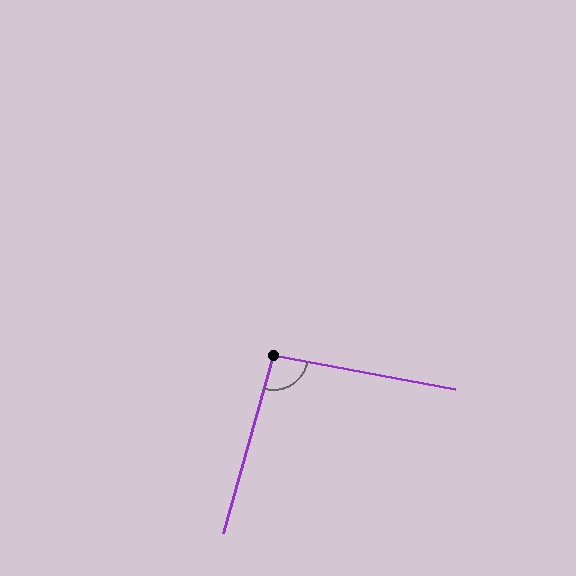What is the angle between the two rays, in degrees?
Approximately 95 degrees.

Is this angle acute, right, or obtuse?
It is obtuse.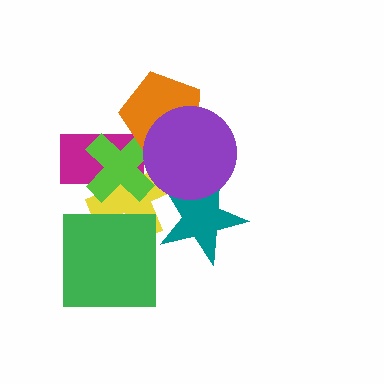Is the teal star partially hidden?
Yes, it is partially covered by another shape.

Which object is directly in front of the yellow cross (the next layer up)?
The teal star is directly in front of the yellow cross.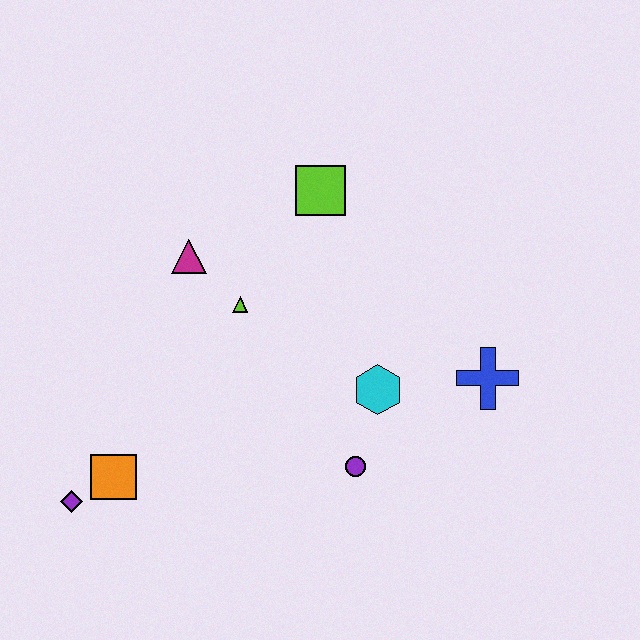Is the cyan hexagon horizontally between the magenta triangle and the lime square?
No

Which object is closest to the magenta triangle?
The lime triangle is closest to the magenta triangle.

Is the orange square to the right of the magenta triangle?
No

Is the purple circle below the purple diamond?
No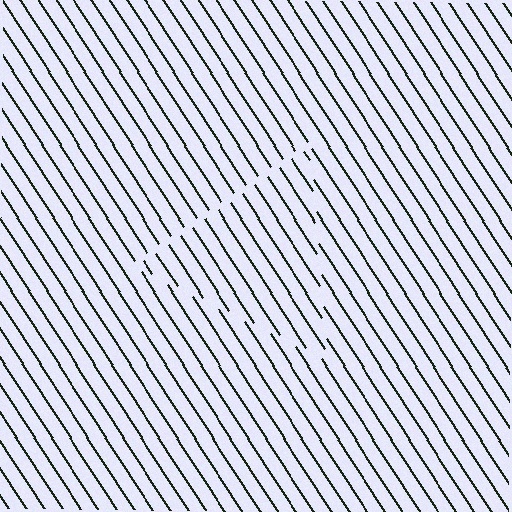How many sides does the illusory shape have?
3 sides — the line-ends trace a triangle.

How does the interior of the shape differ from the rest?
The interior of the shape contains the same grating, shifted by half a period — the contour is defined by the phase discontinuity where line-ends from the inner and outer gratings abut.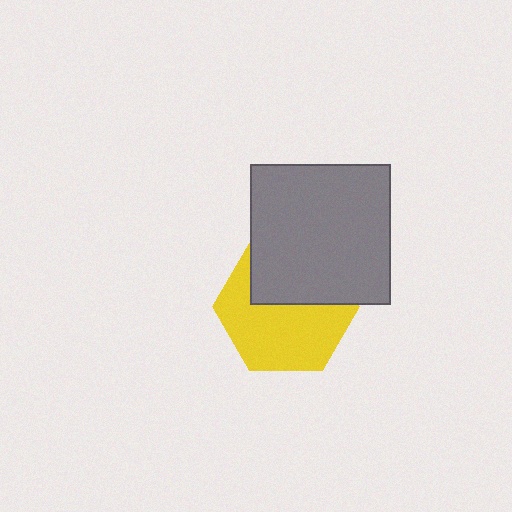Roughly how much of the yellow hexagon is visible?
About half of it is visible (roughly 60%).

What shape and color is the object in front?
The object in front is a gray square.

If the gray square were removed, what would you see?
You would see the complete yellow hexagon.